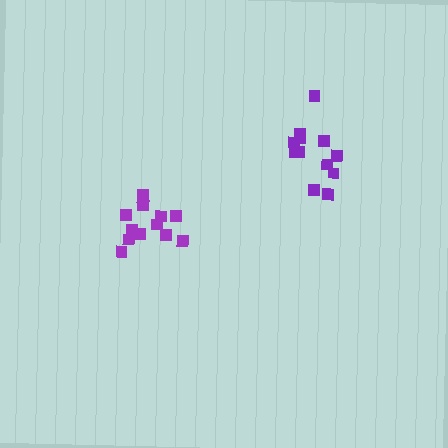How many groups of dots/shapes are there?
There are 2 groups.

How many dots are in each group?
Group 1: 12 dots, Group 2: 13 dots (25 total).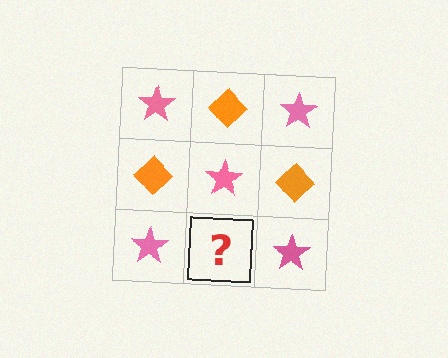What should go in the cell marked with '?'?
The missing cell should contain an orange diamond.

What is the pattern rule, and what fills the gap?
The rule is that it alternates pink star and orange diamond in a checkerboard pattern. The gap should be filled with an orange diamond.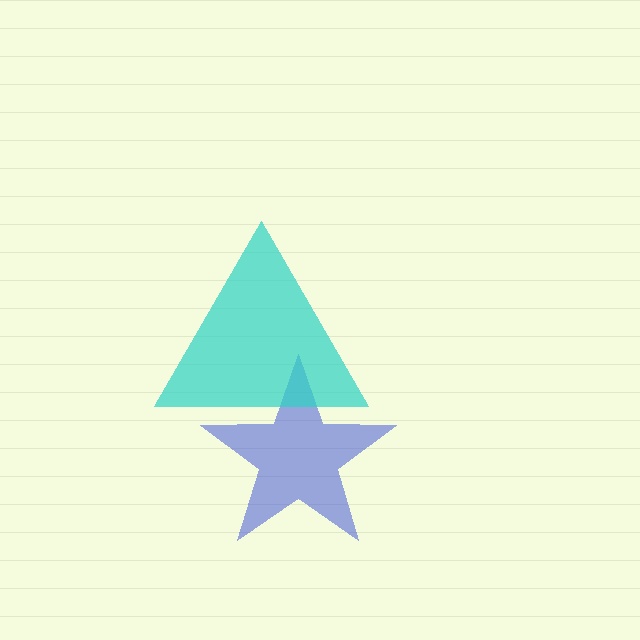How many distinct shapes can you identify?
There are 2 distinct shapes: a blue star, a cyan triangle.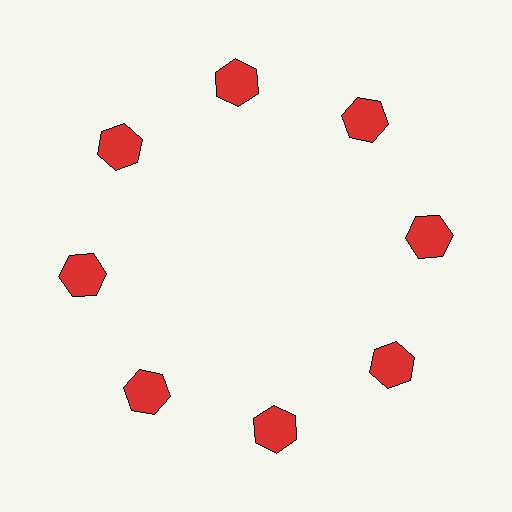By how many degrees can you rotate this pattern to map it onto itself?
The pattern maps onto itself every 45 degrees of rotation.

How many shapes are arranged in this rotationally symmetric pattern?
There are 8 shapes, arranged in 8 groups of 1.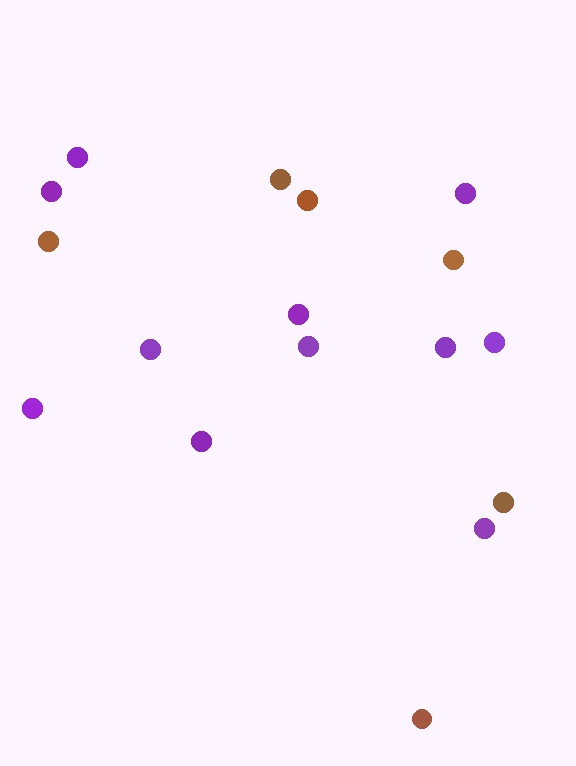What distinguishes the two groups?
There are 2 groups: one group of brown circles (6) and one group of purple circles (11).